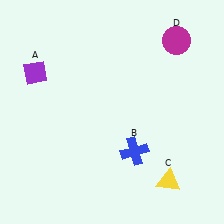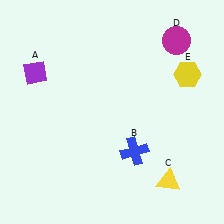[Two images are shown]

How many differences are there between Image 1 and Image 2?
There is 1 difference between the two images.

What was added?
A yellow hexagon (E) was added in Image 2.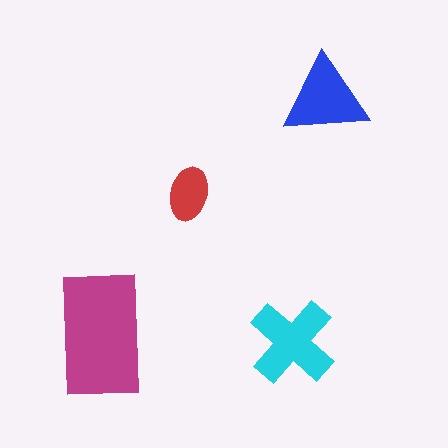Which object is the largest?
The magenta rectangle.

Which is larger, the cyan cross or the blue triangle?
The cyan cross.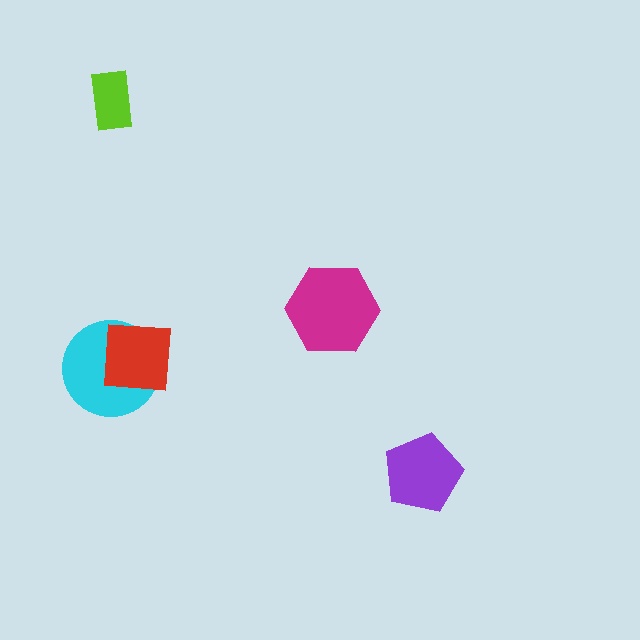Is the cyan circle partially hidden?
Yes, it is partially covered by another shape.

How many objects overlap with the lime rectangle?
0 objects overlap with the lime rectangle.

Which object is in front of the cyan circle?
The red square is in front of the cyan circle.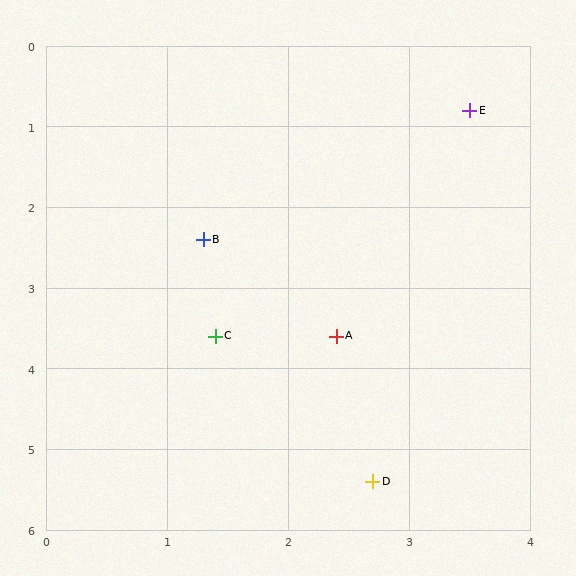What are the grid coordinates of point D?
Point D is at approximately (2.7, 5.4).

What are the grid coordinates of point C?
Point C is at approximately (1.4, 3.6).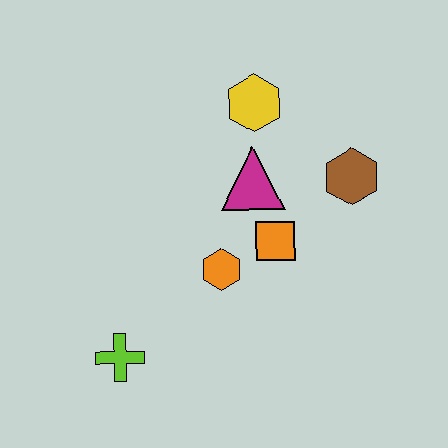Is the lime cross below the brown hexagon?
Yes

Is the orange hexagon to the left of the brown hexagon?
Yes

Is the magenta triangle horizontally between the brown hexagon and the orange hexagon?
Yes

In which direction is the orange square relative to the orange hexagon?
The orange square is to the right of the orange hexagon.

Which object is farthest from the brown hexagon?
The lime cross is farthest from the brown hexagon.